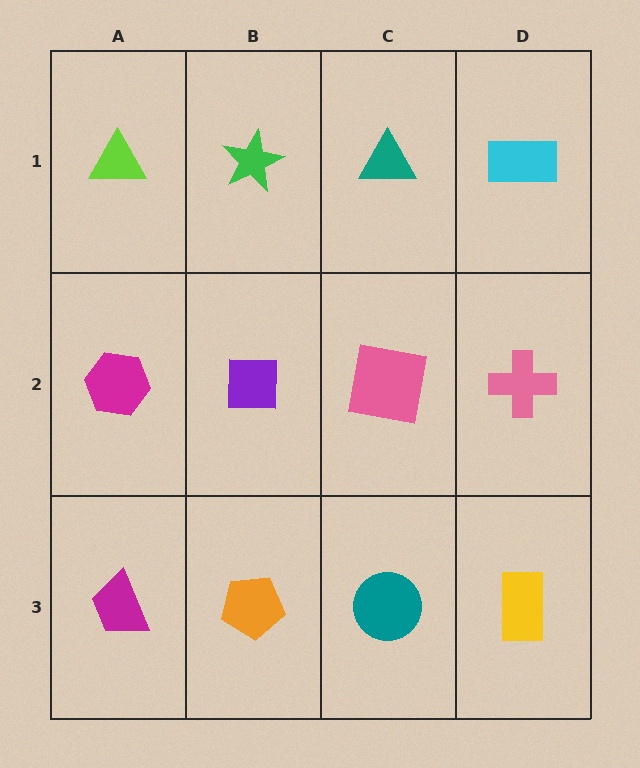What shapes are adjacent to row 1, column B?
A purple square (row 2, column B), a lime triangle (row 1, column A), a teal triangle (row 1, column C).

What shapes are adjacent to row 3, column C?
A pink square (row 2, column C), an orange pentagon (row 3, column B), a yellow rectangle (row 3, column D).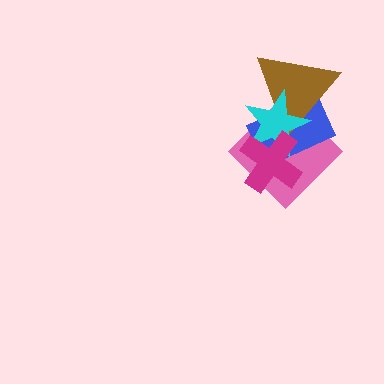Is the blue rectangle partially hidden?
Yes, it is partially covered by another shape.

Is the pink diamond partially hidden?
Yes, it is partially covered by another shape.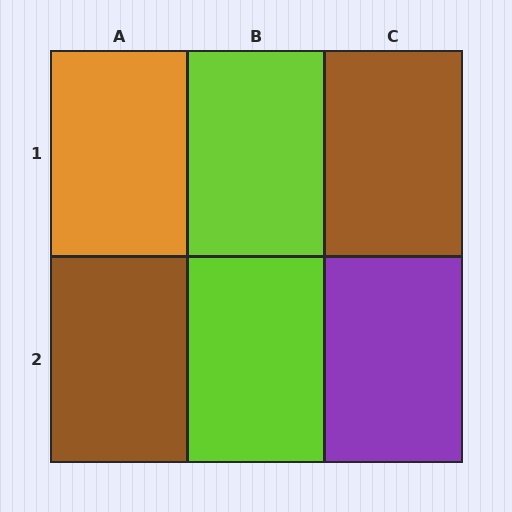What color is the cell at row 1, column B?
Lime.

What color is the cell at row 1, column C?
Brown.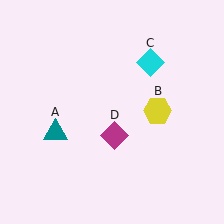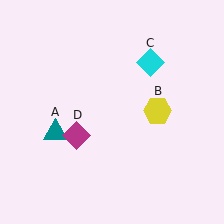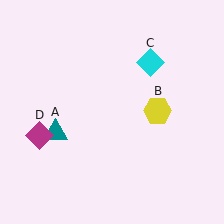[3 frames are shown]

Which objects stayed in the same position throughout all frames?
Teal triangle (object A) and yellow hexagon (object B) and cyan diamond (object C) remained stationary.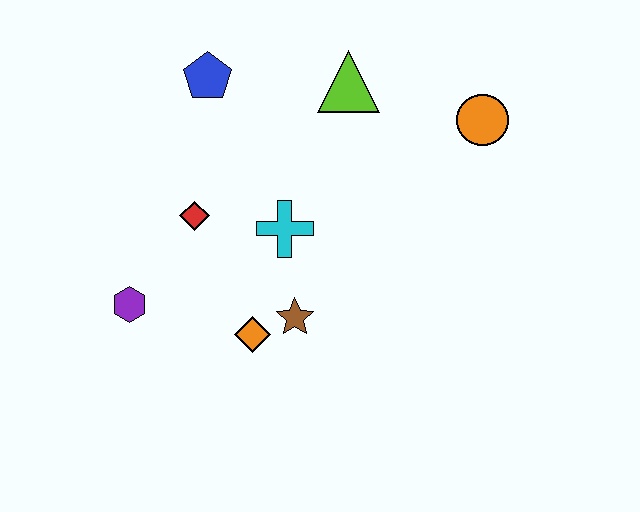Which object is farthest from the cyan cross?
The orange circle is farthest from the cyan cross.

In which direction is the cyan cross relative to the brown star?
The cyan cross is above the brown star.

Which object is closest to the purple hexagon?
The red diamond is closest to the purple hexagon.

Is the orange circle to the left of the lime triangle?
No